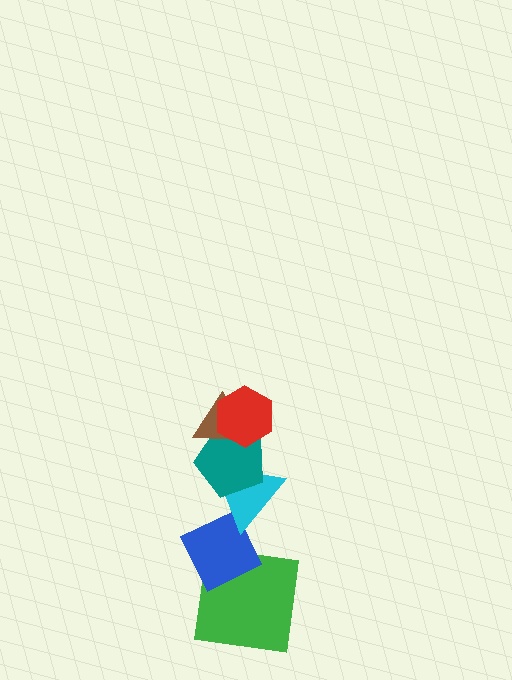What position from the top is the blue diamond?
The blue diamond is 5th from the top.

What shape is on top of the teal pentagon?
The brown triangle is on top of the teal pentagon.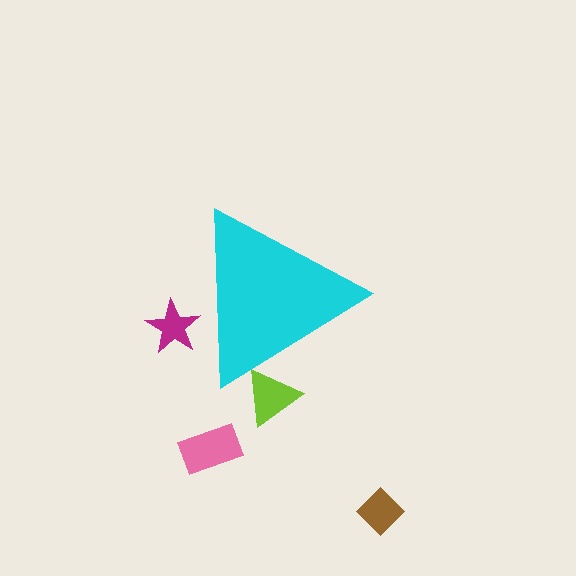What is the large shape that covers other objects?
A cyan triangle.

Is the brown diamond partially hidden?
No, the brown diamond is fully visible.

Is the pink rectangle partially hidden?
No, the pink rectangle is fully visible.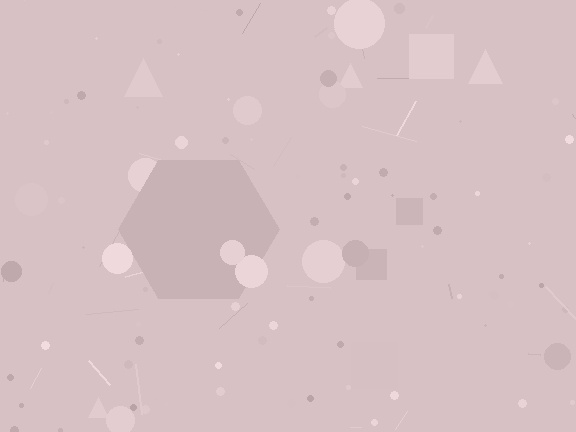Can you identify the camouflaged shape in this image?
The camouflaged shape is a hexagon.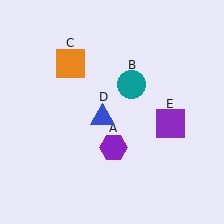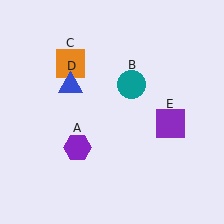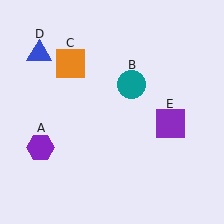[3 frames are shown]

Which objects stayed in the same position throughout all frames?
Teal circle (object B) and orange square (object C) and purple square (object E) remained stationary.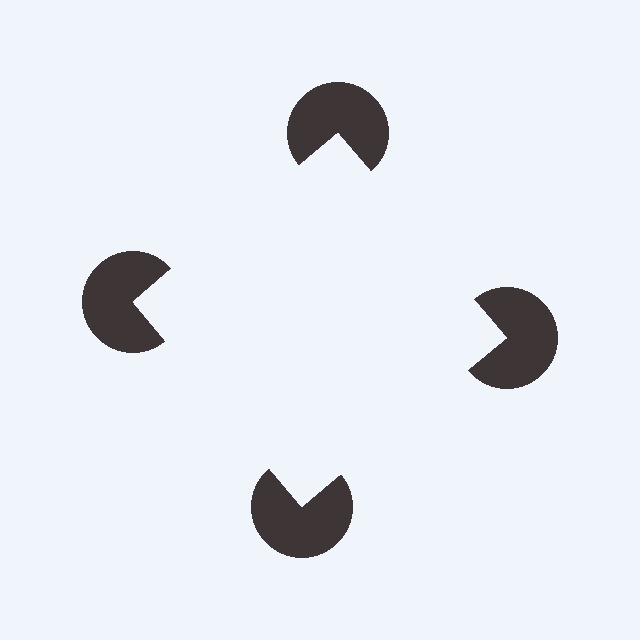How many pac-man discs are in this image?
There are 4 — one at each vertex of the illusory square.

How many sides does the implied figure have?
4 sides.